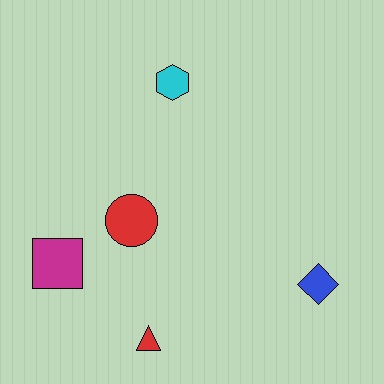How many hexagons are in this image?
There is 1 hexagon.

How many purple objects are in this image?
There are no purple objects.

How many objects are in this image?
There are 5 objects.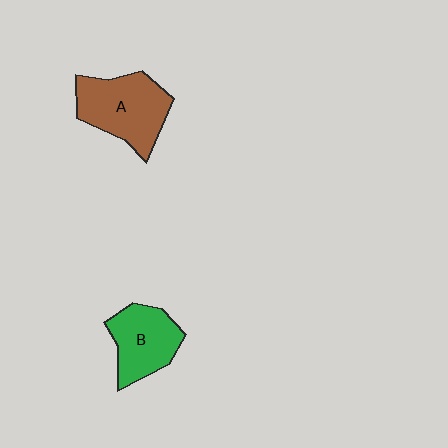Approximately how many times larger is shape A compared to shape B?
Approximately 1.3 times.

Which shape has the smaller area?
Shape B (green).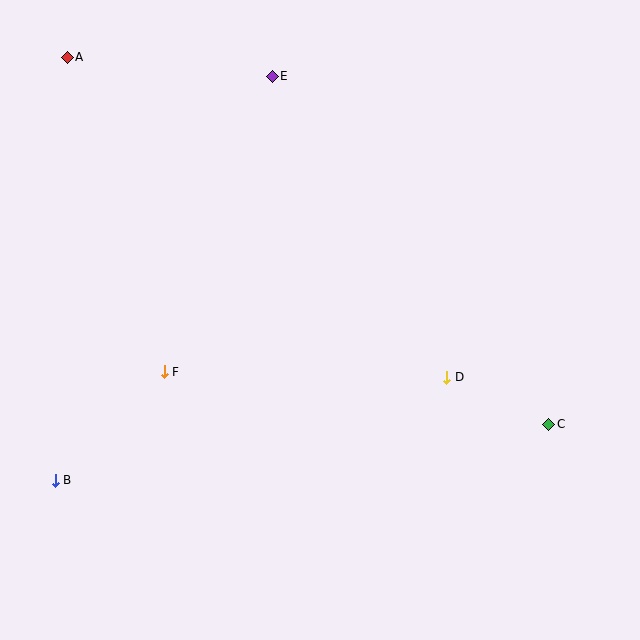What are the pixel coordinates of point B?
Point B is at (55, 480).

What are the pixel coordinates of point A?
Point A is at (67, 57).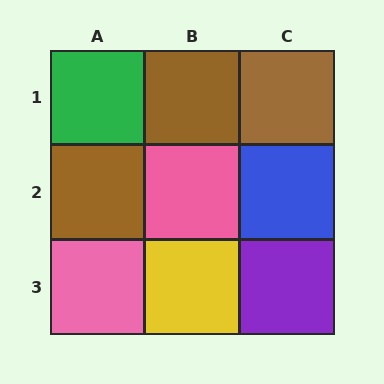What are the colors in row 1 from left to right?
Green, brown, brown.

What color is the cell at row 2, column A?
Brown.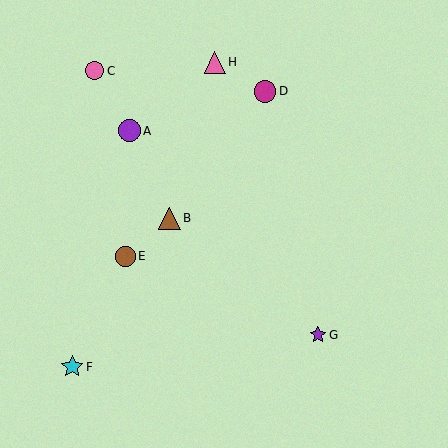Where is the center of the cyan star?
The center of the cyan star is at (72, 367).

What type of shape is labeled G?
Shape G is a purple star.